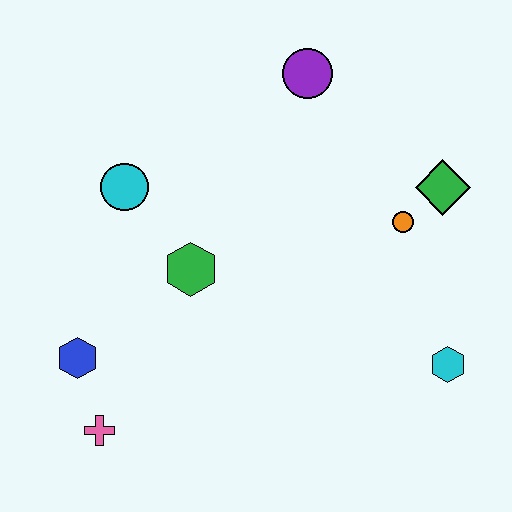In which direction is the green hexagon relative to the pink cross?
The green hexagon is above the pink cross.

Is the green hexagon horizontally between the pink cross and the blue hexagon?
No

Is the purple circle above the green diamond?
Yes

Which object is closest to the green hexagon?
The cyan circle is closest to the green hexagon.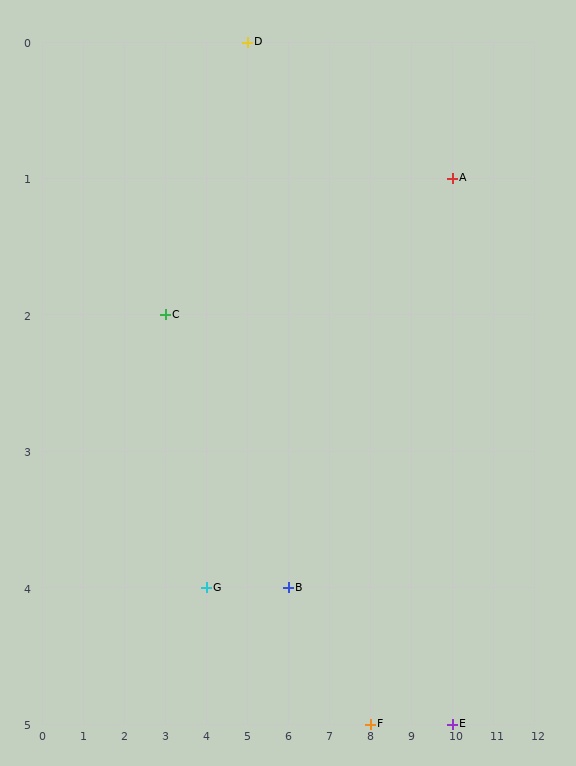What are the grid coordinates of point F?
Point F is at grid coordinates (8, 5).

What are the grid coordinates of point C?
Point C is at grid coordinates (3, 2).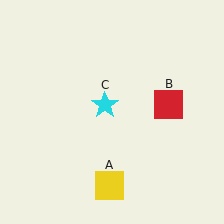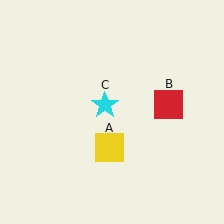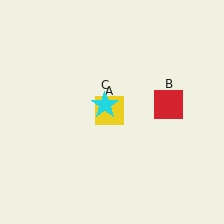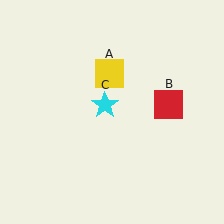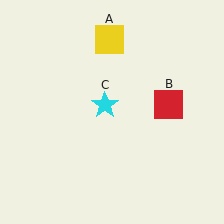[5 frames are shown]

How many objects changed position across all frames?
1 object changed position: yellow square (object A).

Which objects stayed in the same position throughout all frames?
Red square (object B) and cyan star (object C) remained stationary.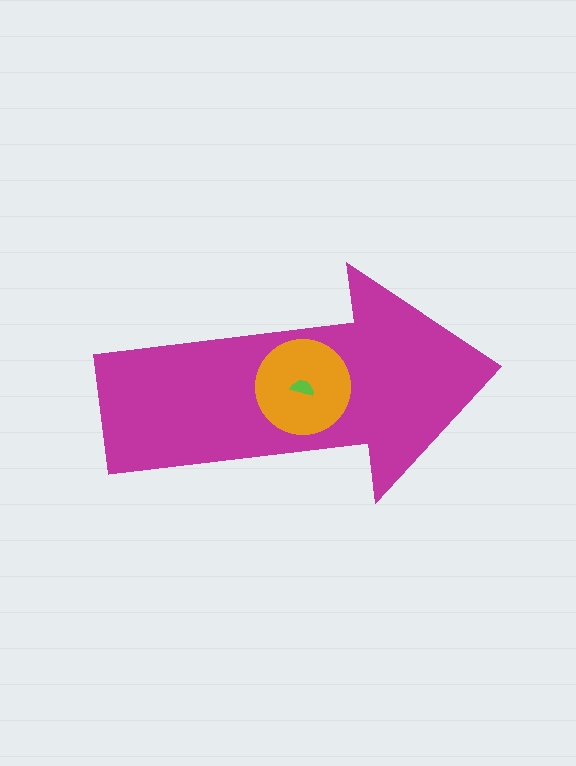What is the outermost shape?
The magenta arrow.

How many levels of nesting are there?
3.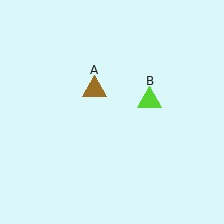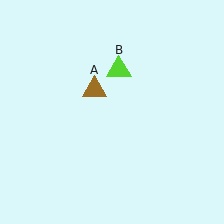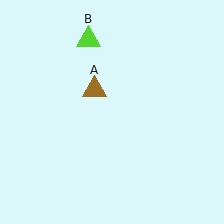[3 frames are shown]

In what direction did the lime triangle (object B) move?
The lime triangle (object B) moved up and to the left.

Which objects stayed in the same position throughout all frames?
Brown triangle (object A) remained stationary.